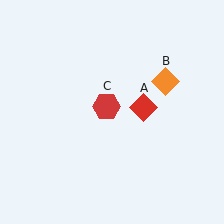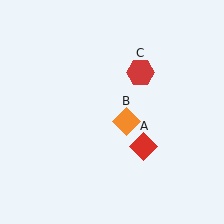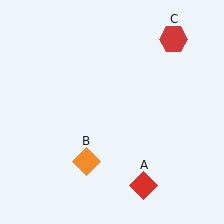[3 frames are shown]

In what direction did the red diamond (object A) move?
The red diamond (object A) moved down.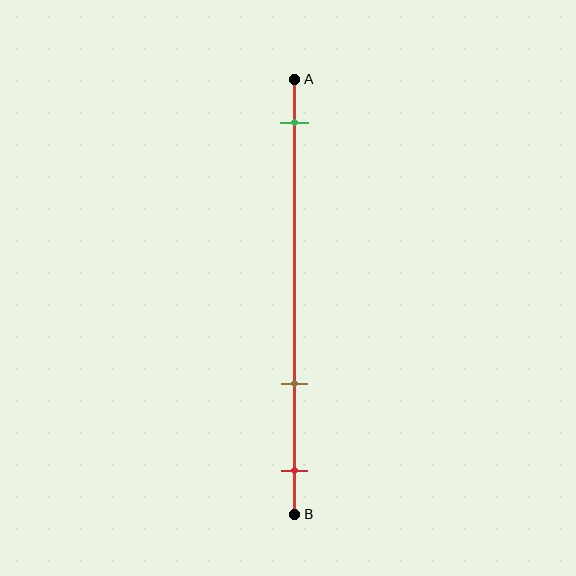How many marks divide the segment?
There are 3 marks dividing the segment.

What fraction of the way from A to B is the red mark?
The red mark is approximately 90% (0.9) of the way from A to B.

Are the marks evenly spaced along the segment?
No, the marks are not evenly spaced.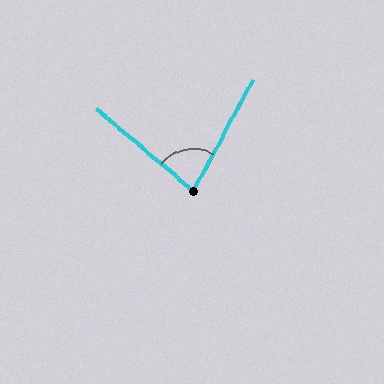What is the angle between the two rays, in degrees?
Approximately 78 degrees.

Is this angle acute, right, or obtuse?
It is acute.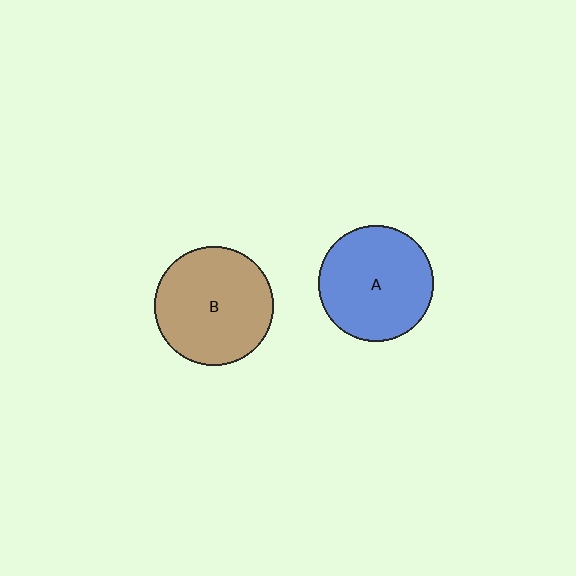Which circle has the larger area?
Circle B (brown).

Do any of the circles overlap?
No, none of the circles overlap.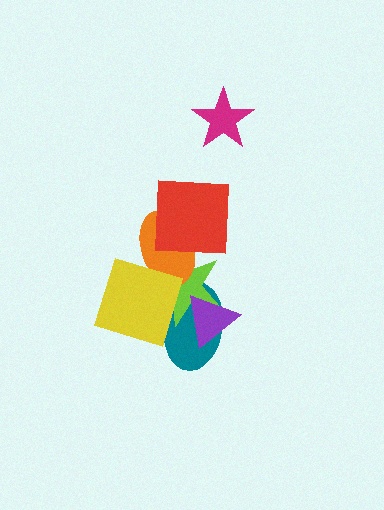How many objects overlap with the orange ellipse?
3 objects overlap with the orange ellipse.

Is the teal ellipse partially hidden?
Yes, it is partially covered by another shape.